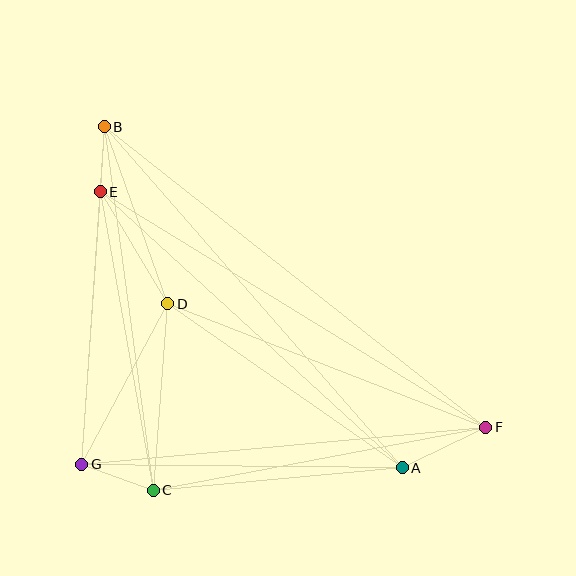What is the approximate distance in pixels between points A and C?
The distance between A and C is approximately 250 pixels.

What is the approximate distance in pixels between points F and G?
The distance between F and G is approximately 405 pixels.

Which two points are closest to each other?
Points B and E are closest to each other.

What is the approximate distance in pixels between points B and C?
The distance between B and C is approximately 366 pixels.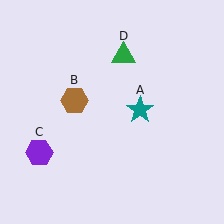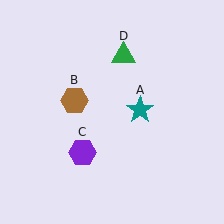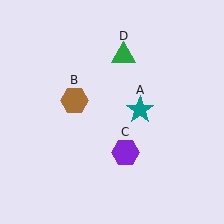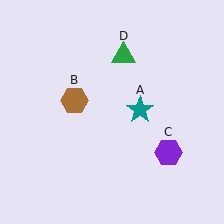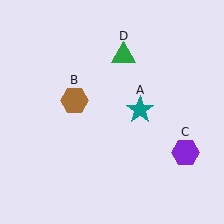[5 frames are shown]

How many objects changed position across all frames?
1 object changed position: purple hexagon (object C).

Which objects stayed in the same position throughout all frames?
Teal star (object A) and brown hexagon (object B) and green triangle (object D) remained stationary.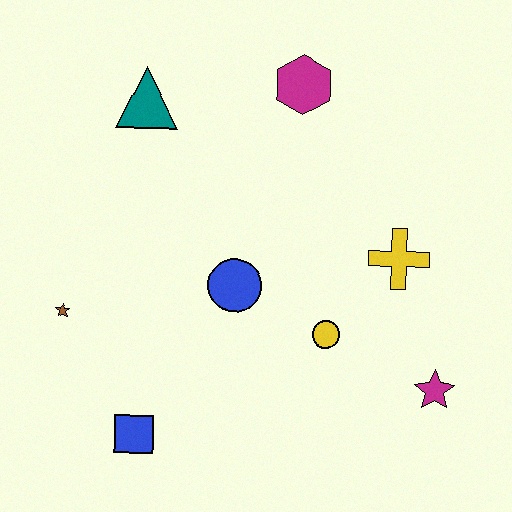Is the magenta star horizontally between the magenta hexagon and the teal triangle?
No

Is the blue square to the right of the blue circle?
No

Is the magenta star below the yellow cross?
Yes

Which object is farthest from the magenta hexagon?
The blue square is farthest from the magenta hexagon.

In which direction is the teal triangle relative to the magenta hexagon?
The teal triangle is to the left of the magenta hexagon.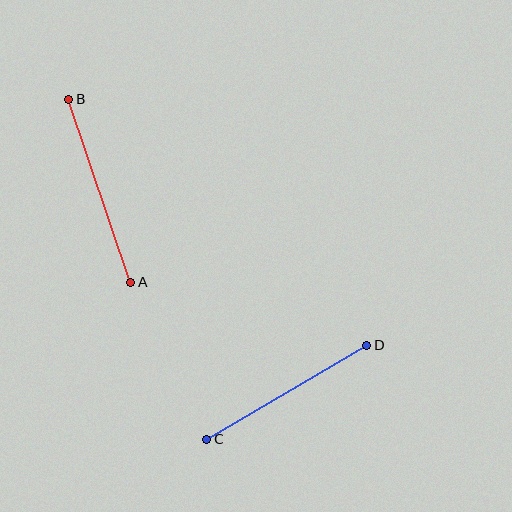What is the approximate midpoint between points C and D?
The midpoint is at approximately (287, 392) pixels.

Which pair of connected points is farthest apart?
Points A and B are farthest apart.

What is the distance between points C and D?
The distance is approximately 186 pixels.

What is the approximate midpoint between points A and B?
The midpoint is at approximately (100, 191) pixels.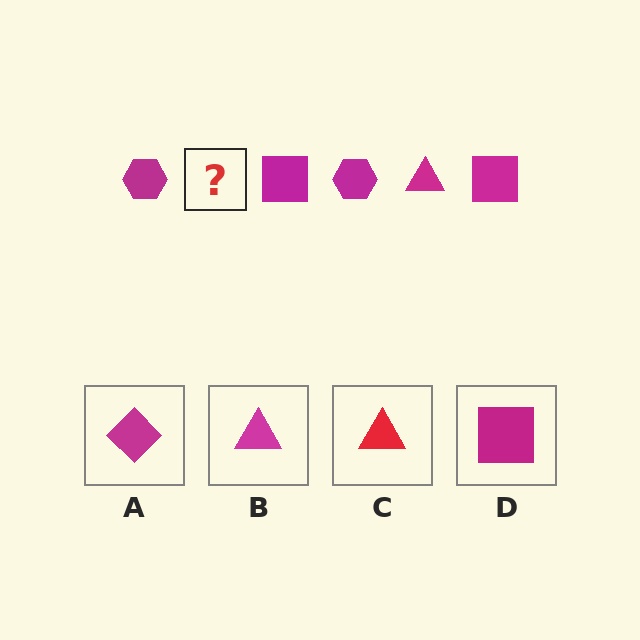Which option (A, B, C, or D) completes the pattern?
B.